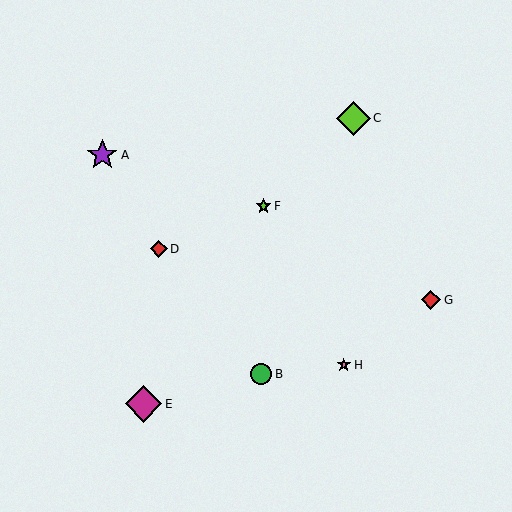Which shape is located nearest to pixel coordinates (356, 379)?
The pink star (labeled H) at (344, 365) is nearest to that location.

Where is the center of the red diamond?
The center of the red diamond is at (431, 300).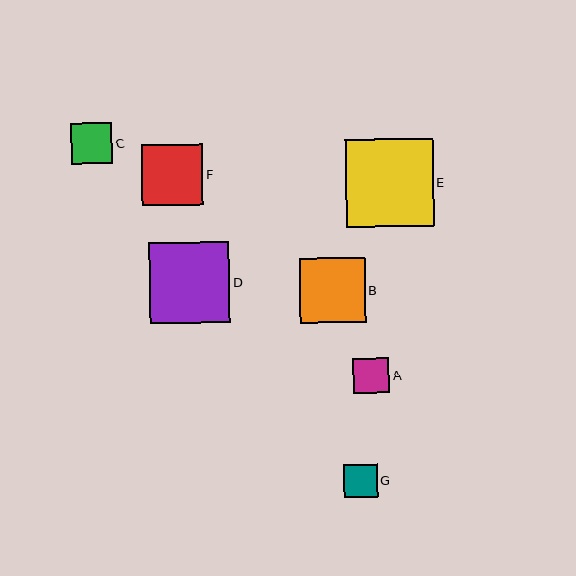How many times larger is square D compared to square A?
Square D is approximately 2.2 times the size of square A.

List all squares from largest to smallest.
From largest to smallest: E, D, B, F, C, A, G.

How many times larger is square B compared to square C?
Square B is approximately 1.6 times the size of square C.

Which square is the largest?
Square E is the largest with a size of approximately 88 pixels.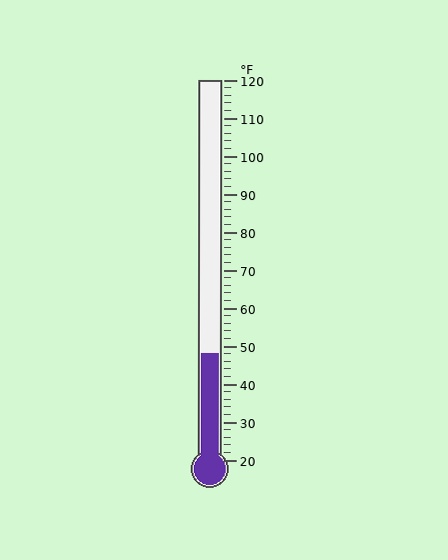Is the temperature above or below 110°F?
The temperature is below 110°F.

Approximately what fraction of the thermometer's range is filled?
The thermometer is filled to approximately 30% of its range.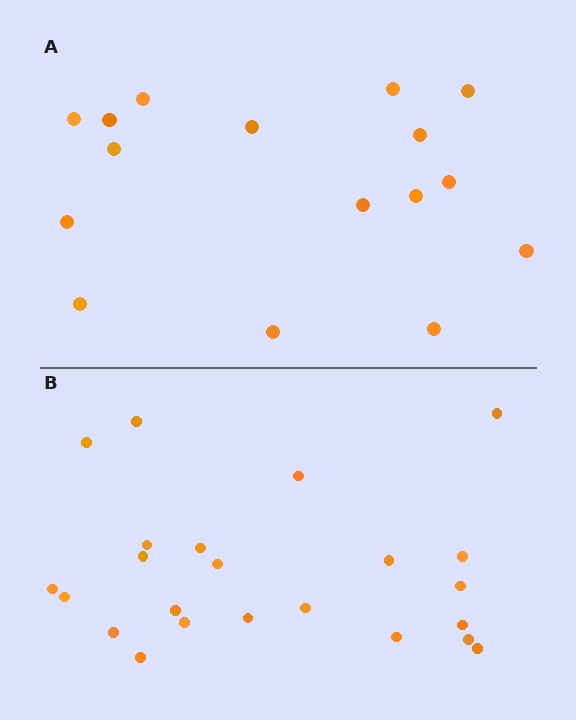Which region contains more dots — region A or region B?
Region B (the bottom region) has more dots.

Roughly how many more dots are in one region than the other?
Region B has roughly 8 or so more dots than region A.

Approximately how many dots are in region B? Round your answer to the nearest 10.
About 20 dots. (The exact count is 23, which rounds to 20.)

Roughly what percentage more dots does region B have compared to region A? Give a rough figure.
About 45% more.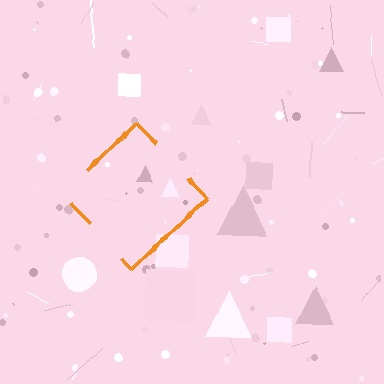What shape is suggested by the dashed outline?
The dashed outline suggests a diamond.